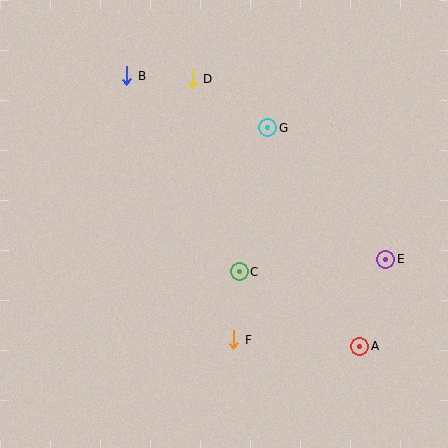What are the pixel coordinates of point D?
Point D is at (192, 79).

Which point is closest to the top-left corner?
Point B is closest to the top-left corner.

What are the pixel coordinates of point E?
Point E is at (386, 259).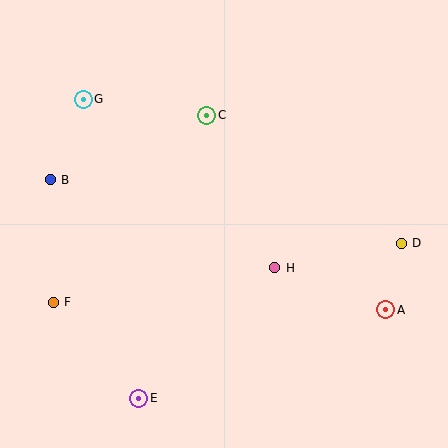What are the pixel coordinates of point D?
Point D is at (401, 243).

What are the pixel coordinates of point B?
Point B is at (50, 180).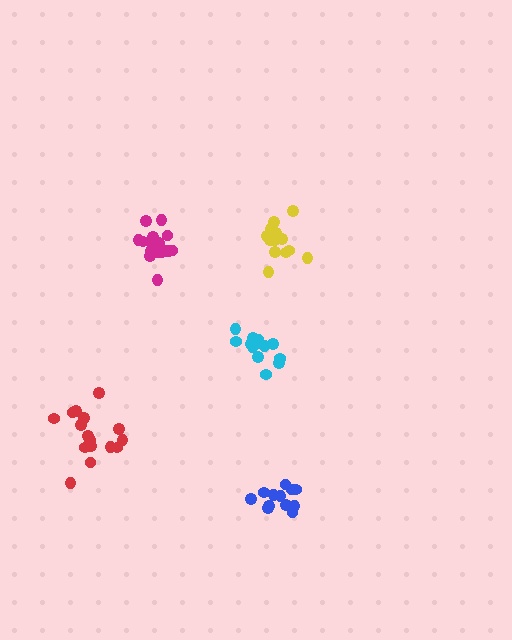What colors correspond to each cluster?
The clusters are colored: red, blue, cyan, yellow, magenta.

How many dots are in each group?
Group 1: 16 dots, Group 2: 12 dots, Group 3: 14 dots, Group 4: 15 dots, Group 5: 16 dots (73 total).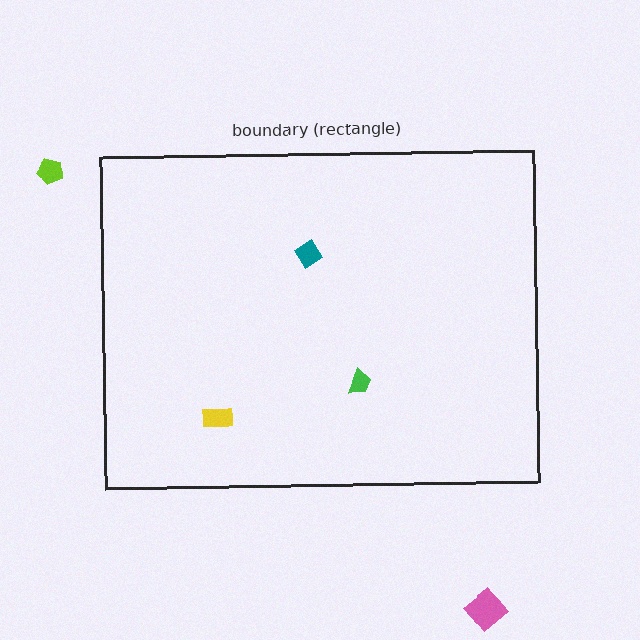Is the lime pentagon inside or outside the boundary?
Outside.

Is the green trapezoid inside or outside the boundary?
Inside.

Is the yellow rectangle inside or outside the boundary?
Inside.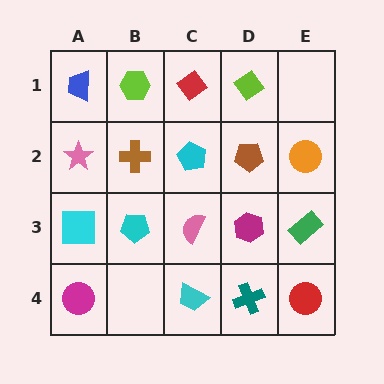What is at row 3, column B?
A cyan pentagon.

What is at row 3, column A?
A cyan square.